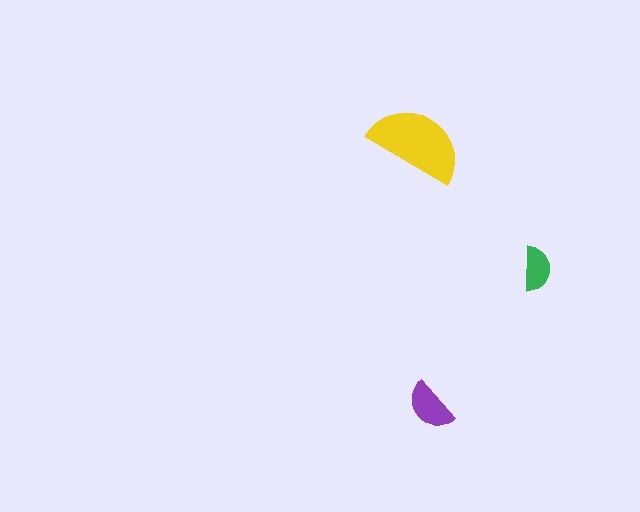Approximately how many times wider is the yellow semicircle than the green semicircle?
About 2 times wider.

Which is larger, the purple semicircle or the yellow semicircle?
The yellow one.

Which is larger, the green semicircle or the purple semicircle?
The purple one.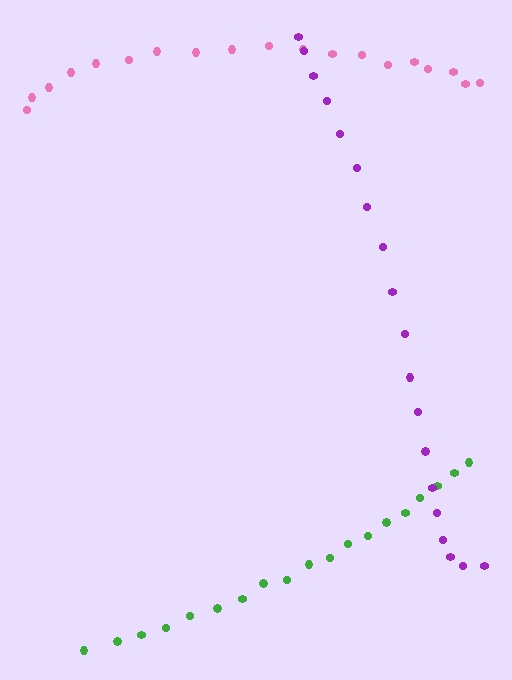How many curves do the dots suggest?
There are 3 distinct paths.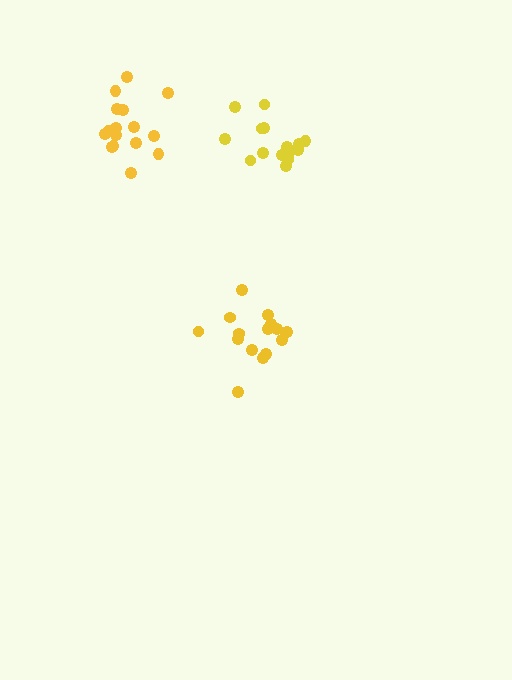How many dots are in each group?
Group 1: 15 dots, Group 2: 15 dots, Group 3: 16 dots (46 total).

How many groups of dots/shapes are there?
There are 3 groups.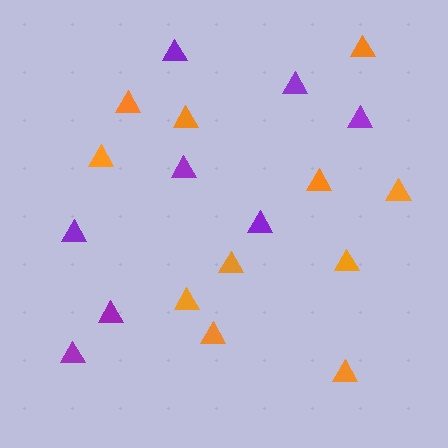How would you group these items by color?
There are 2 groups: one group of orange triangles (11) and one group of purple triangles (8).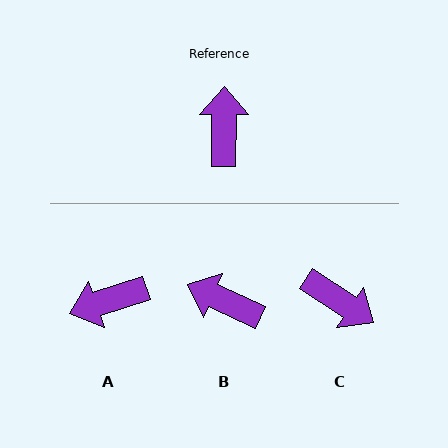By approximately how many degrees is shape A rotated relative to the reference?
Approximately 109 degrees counter-clockwise.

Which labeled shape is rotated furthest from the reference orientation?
C, about 123 degrees away.